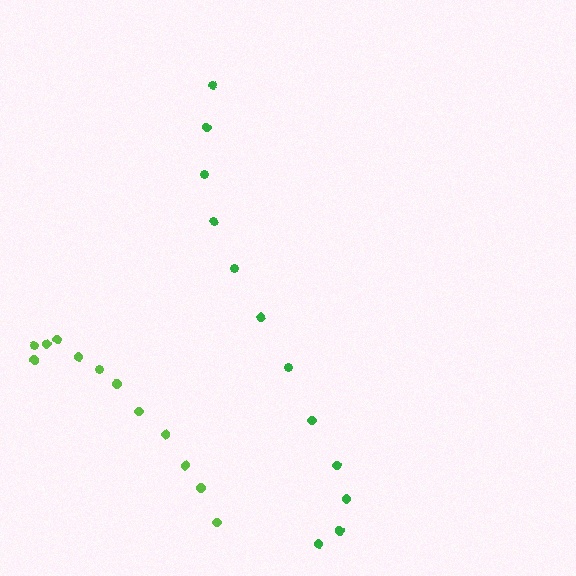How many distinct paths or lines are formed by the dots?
There are 2 distinct paths.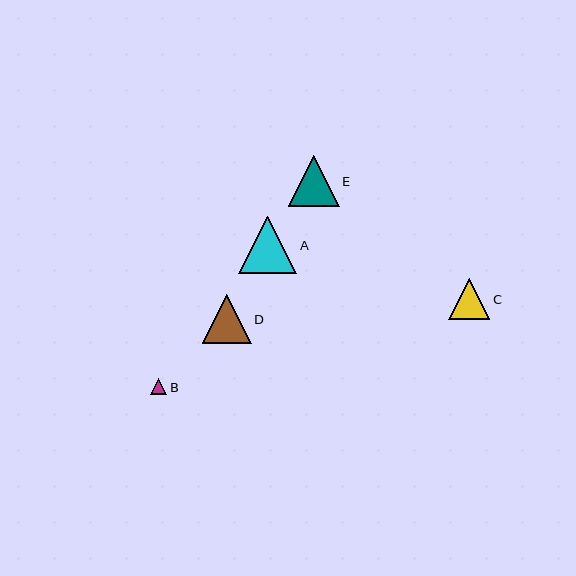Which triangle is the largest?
Triangle A is the largest with a size of approximately 58 pixels.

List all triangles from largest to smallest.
From largest to smallest: A, E, D, C, B.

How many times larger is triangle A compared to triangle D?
Triangle A is approximately 1.2 times the size of triangle D.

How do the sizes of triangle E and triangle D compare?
Triangle E and triangle D are approximately the same size.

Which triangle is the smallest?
Triangle B is the smallest with a size of approximately 16 pixels.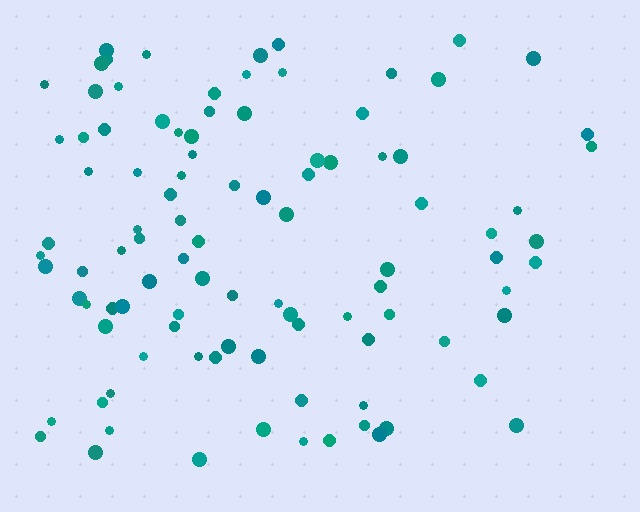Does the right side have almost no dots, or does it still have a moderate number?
Still a moderate number, just noticeably fewer than the left.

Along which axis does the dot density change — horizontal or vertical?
Horizontal.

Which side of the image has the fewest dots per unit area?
The right.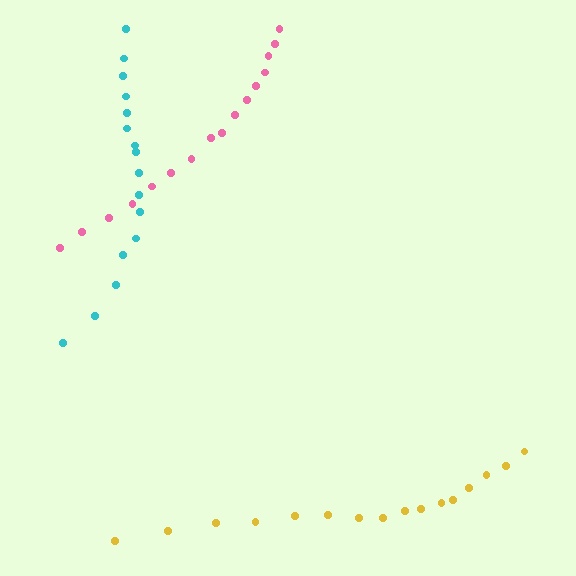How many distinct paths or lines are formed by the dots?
There are 3 distinct paths.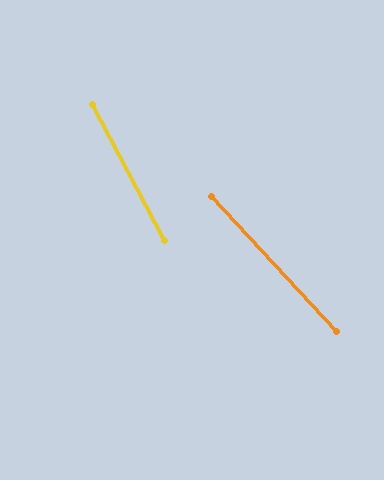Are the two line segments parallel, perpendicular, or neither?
Neither parallel nor perpendicular — they differ by about 15°.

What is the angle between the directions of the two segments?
Approximately 15 degrees.